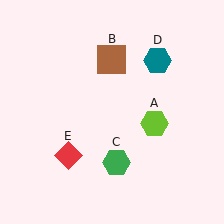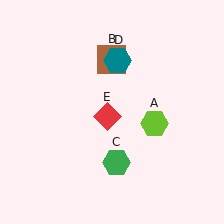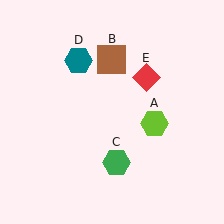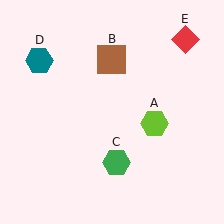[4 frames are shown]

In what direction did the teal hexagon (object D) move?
The teal hexagon (object D) moved left.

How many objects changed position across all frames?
2 objects changed position: teal hexagon (object D), red diamond (object E).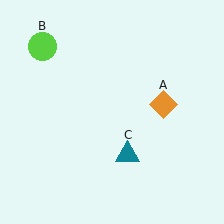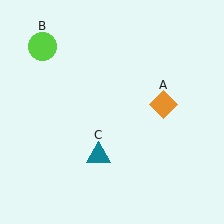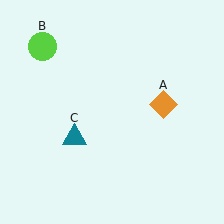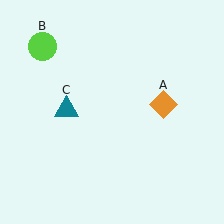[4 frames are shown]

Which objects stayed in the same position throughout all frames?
Orange diamond (object A) and lime circle (object B) remained stationary.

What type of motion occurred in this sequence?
The teal triangle (object C) rotated clockwise around the center of the scene.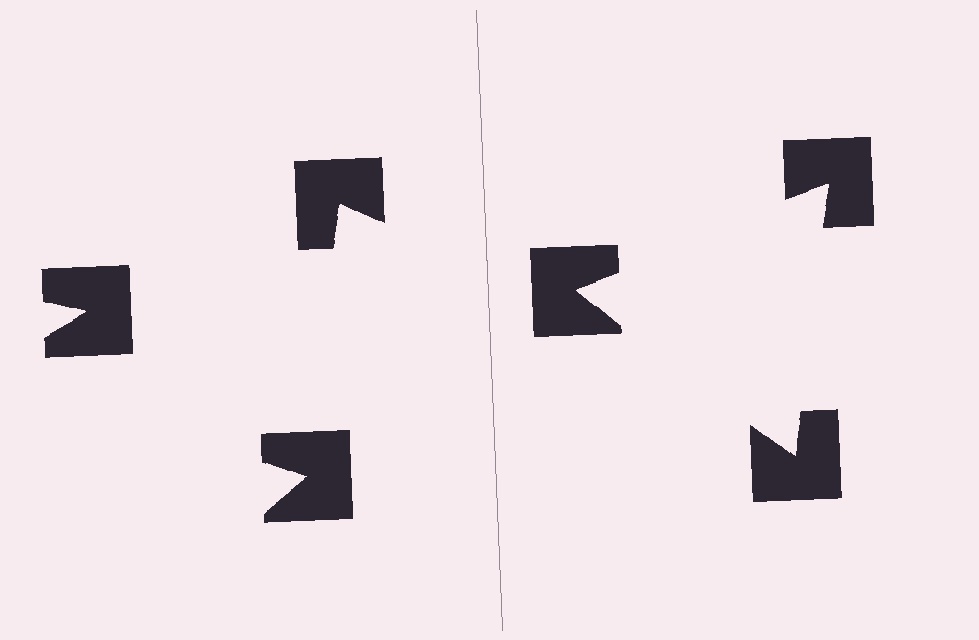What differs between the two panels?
The notched squares are positioned identically on both sides; only the wedge orientations differ. On the right they align to a triangle; on the left they are misaligned.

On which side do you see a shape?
An illusory triangle appears on the right side. On the left side the wedge cuts are rotated, so no coherent shape forms.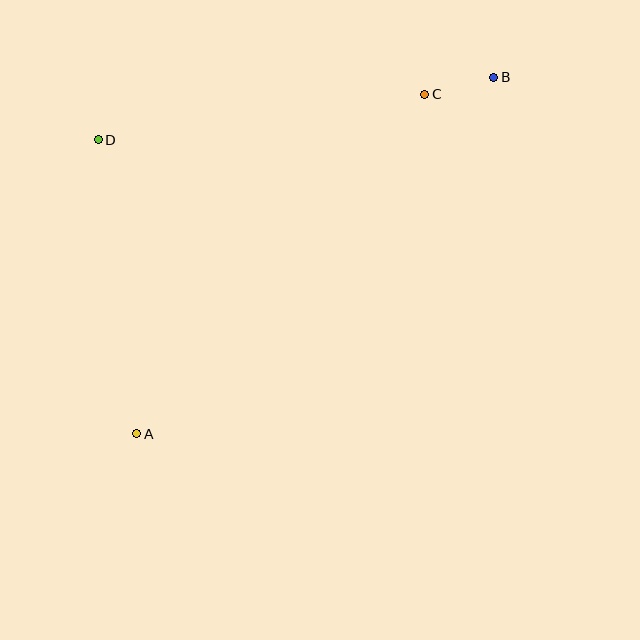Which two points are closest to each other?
Points B and C are closest to each other.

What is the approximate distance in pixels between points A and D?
The distance between A and D is approximately 297 pixels.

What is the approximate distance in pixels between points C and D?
The distance between C and D is approximately 329 pixels.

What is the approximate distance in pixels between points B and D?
The distance between B and D is approximately 400 pixels.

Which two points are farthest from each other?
Points A and B are farthest from each other.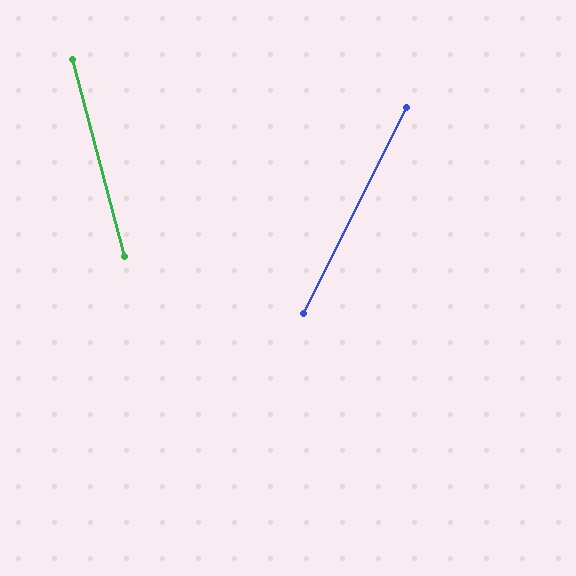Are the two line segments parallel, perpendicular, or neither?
Neither parallel nor perpendicular — they differ by about 41°.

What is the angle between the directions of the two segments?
Approximately 41 degrees.